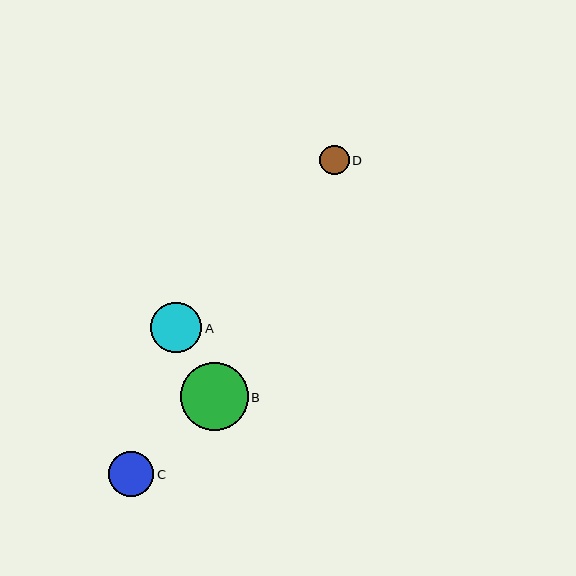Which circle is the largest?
Circle B is the largest with a size of approximately 68 pixels.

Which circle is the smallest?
Circle D is the smallest with a size of approximately 30 pixels.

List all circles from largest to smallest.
From largest to smallest: B, A, C, D.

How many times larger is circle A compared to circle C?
Circle A is approximately 1.1 times the size of circle C.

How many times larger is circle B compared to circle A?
Circle B is approximately 1.3 times the size of circle A.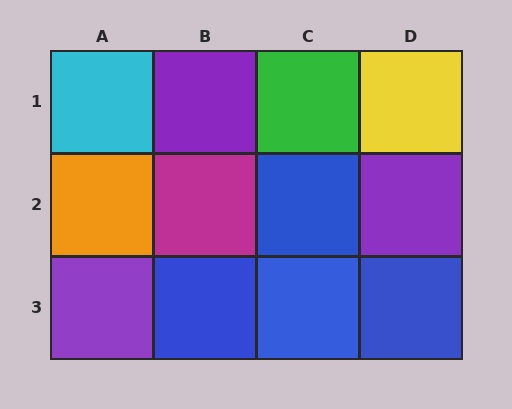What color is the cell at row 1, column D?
Yellow.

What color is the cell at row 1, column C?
Green.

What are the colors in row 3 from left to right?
Purple, blue, blue, blue.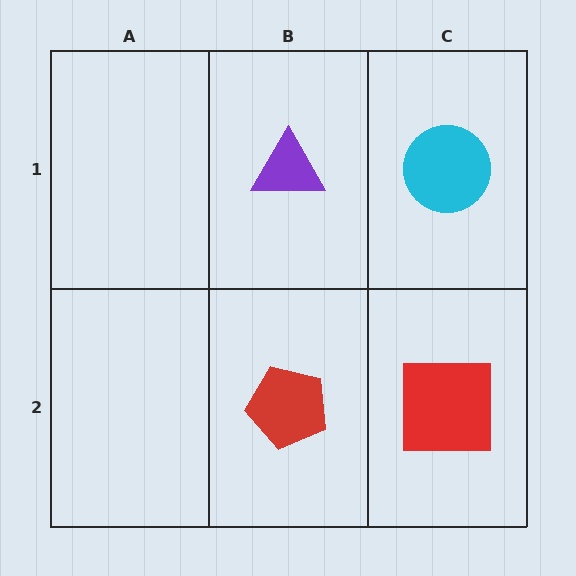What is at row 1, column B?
A purple triangle.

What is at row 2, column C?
A red square.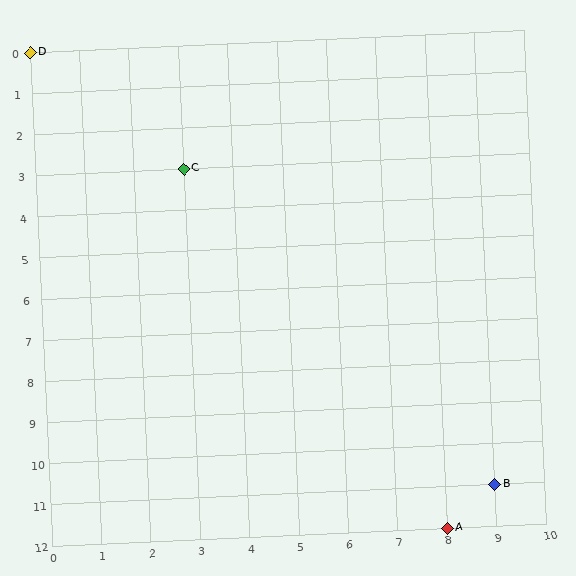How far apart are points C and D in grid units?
Points C and D are 3 columns and 3 rows apart (about 4.2 grid units diagonally).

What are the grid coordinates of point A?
Point A is at grid coordinates (8, 12).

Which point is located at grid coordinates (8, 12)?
Point A is at (8, 12).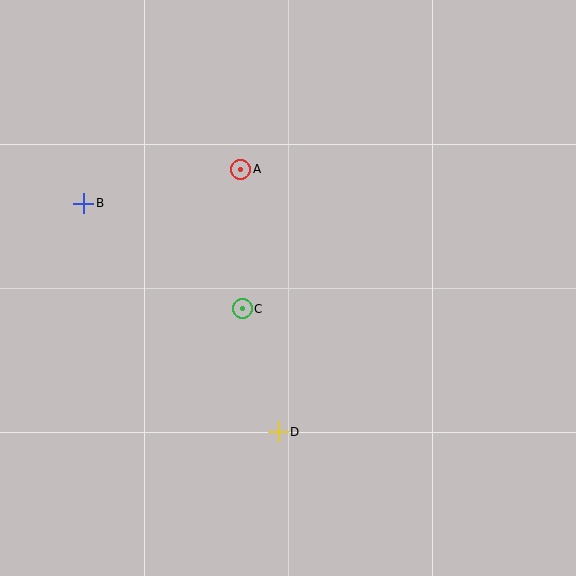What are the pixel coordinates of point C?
Point C is at (242, 309).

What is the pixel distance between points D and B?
The distance between D and B is 300 pixels.